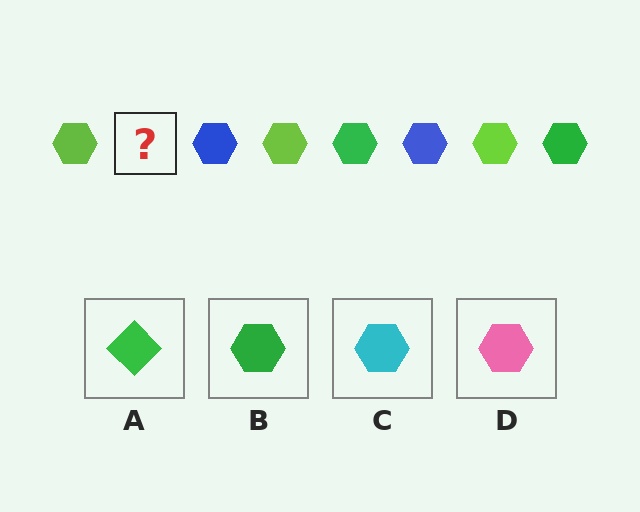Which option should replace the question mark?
Option B.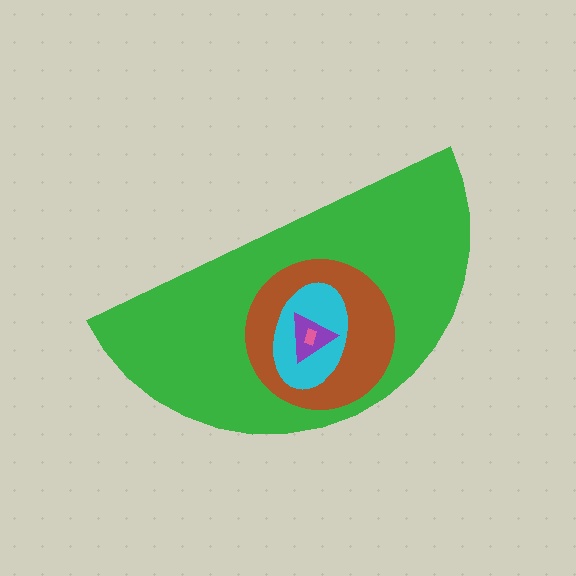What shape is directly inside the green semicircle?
The brown circle.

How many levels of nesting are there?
5.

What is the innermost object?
The pink rectangle.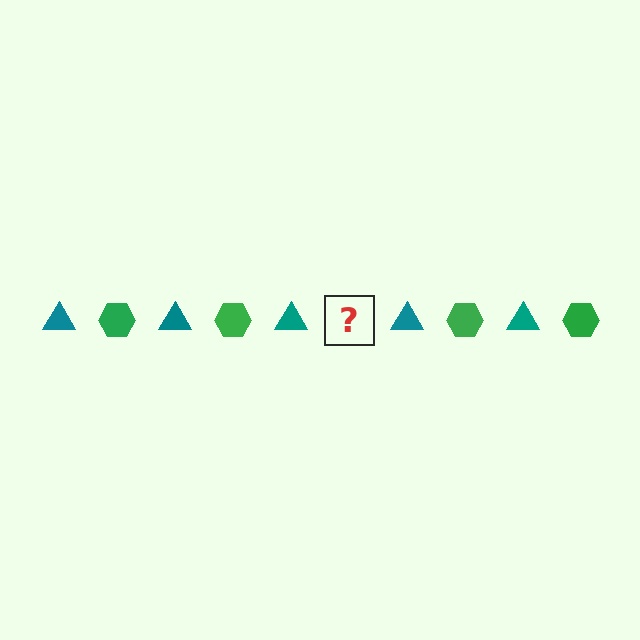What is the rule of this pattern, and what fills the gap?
The rule is that the pattern alternates between teal triangle and green hexagon. The gap should be filled with a green hexagon.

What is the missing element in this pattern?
The missing element is a green hexagon.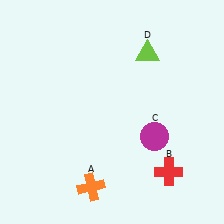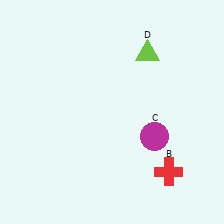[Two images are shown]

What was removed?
The orange cross (A) was removed in Image 2.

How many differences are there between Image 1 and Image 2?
There is 1 difference between the two images.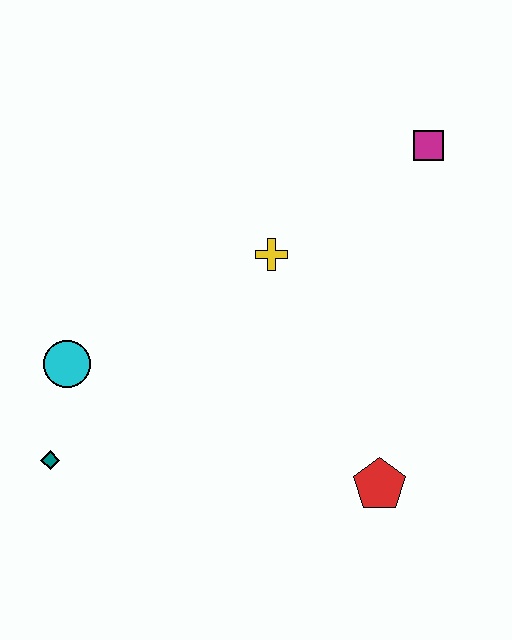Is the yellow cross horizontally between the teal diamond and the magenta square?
Yes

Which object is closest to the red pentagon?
The yellow cross is closest to the red pentagon.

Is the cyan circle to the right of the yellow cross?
No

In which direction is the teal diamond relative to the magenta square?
The teal diamond is to the left of the magenta square.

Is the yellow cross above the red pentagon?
Yes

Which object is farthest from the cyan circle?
The magenta square is farthest from the cyan circle.